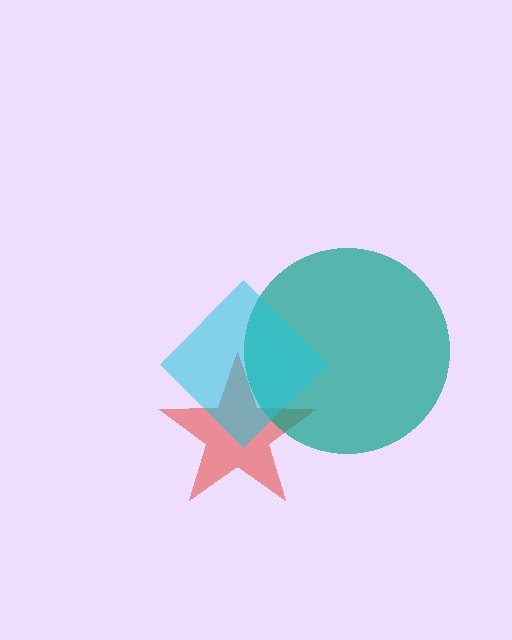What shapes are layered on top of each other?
The layered shapes are: a red star, a teal circle, a cyan diamond.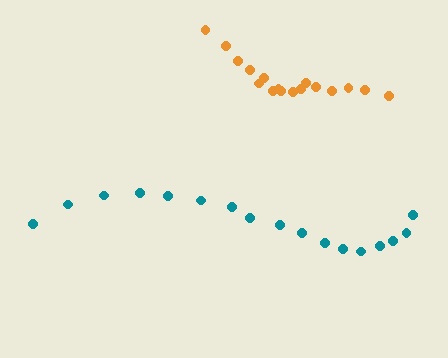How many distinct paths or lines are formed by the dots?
There are 2 distinct paths.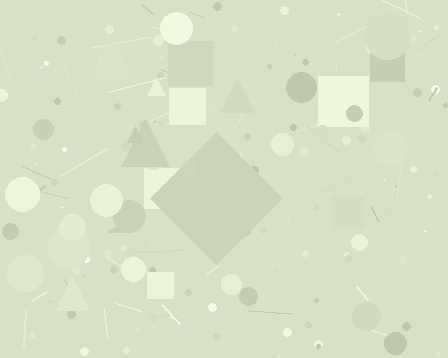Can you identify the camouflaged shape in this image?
The camouflaged shape is a diamond.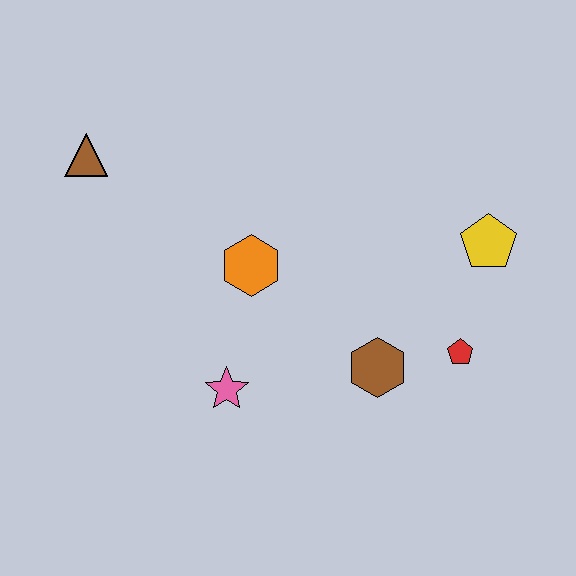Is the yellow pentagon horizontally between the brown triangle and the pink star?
No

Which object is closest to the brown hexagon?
The red pentagon is closest to the brown hexagon.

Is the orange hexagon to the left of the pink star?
No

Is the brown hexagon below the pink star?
No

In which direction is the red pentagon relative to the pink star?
The red pentagon is to the right of the pink star.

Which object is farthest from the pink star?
The yellow pentagon is farthest from the pink star.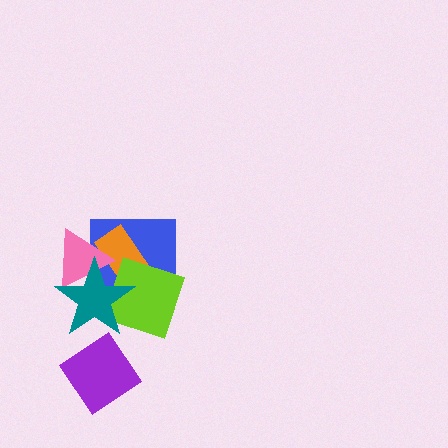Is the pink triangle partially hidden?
Yes, it is partially covered by another shape.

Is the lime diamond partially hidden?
Yes, it is partially covered by another shape.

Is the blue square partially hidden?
Yes, it is partially covered by another shape.